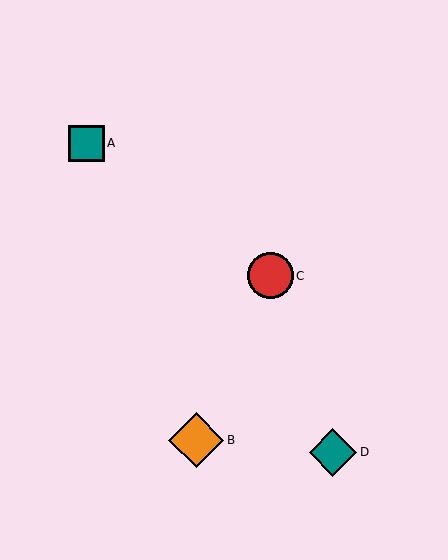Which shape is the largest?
The orange diamond (labeled B) is the largest.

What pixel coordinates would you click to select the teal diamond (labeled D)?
Click at (333, 452) to select the teal diamond D.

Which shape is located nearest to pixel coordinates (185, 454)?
The orange diamond (labeled B) at (196, 440) is nearest to that location.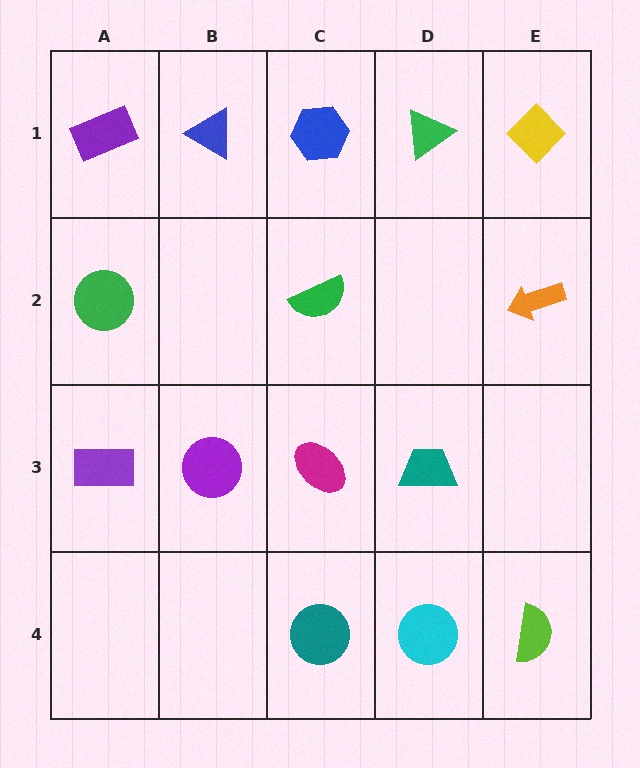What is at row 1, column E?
A yellow diamond.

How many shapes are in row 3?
4 shapes.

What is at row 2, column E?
An orange arrow.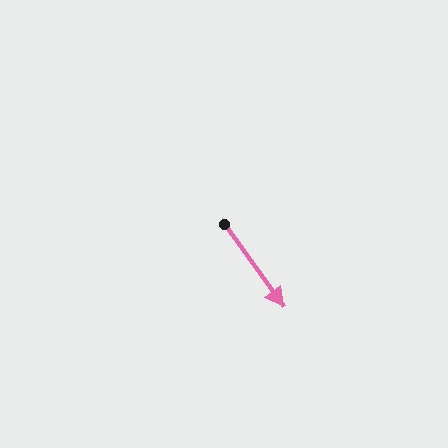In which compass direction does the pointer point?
Southeast.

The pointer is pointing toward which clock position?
Roughly 5 o'clock.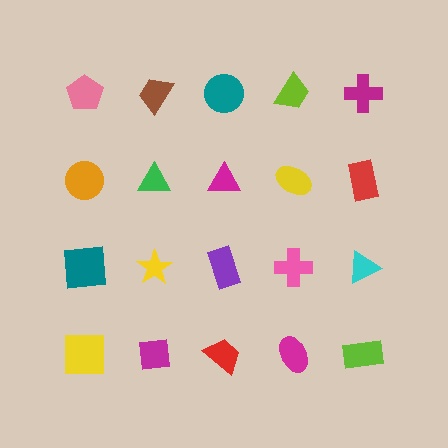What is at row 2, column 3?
A magenta triangle.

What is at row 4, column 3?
A red trapezoid.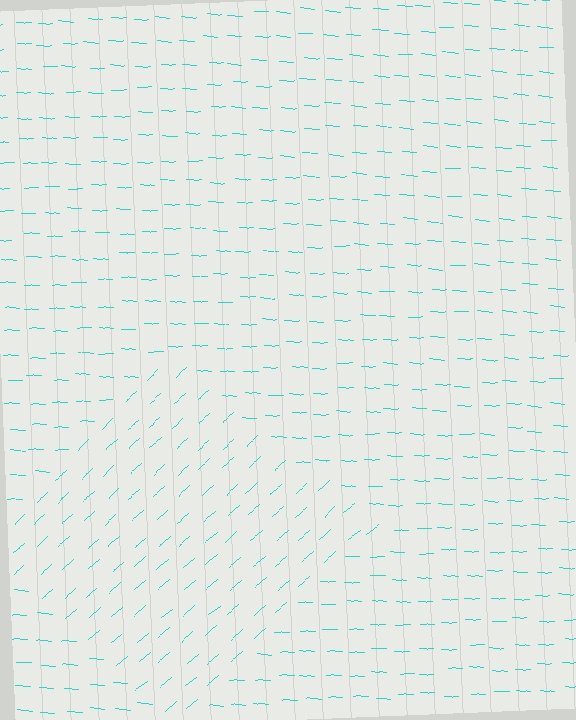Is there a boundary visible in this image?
Yes, there is a texture boundary formed by a change in line orientation.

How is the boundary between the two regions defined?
The boundary is defined purely by a change in line orientation (approximately 45 degrees difference). All lines are the same color and thickness.